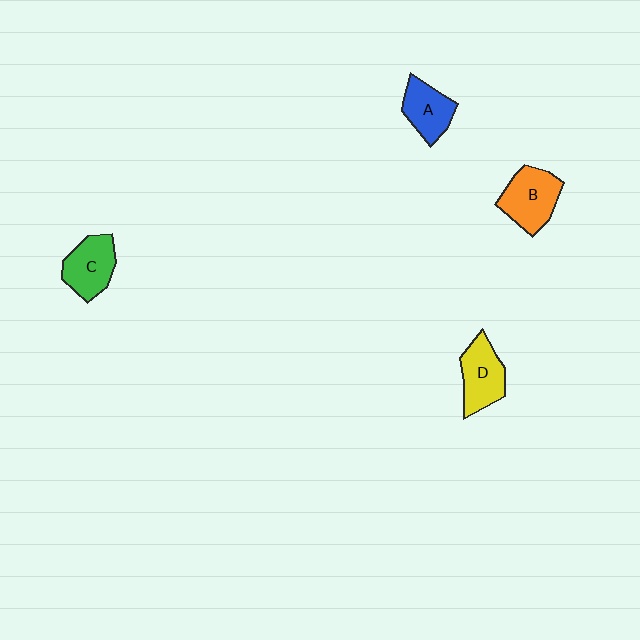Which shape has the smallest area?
Shape A (blue).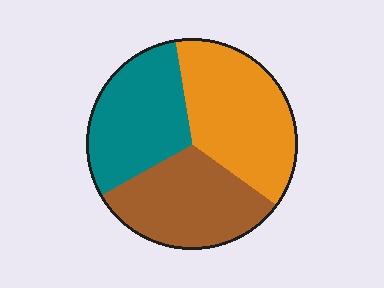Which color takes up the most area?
Orange, at roughly 35%.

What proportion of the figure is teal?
Teal covers around 30% of the figure.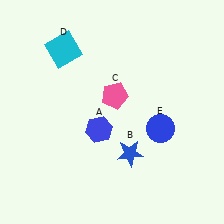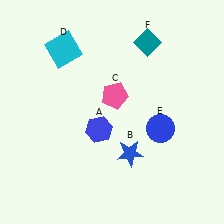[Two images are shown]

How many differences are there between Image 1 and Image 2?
There is 1 difference between the two images.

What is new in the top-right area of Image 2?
A teal diamond (F) was added in the top-right area of Image 2.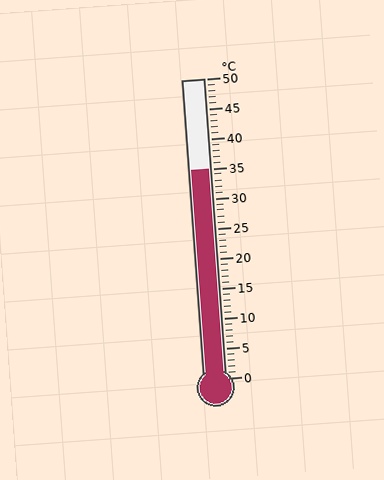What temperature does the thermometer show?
The thermometer shows approximately 35°C.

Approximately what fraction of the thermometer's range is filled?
The thermometer is filled to approximately 70% of its range.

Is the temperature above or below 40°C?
The temperature is below 40°C.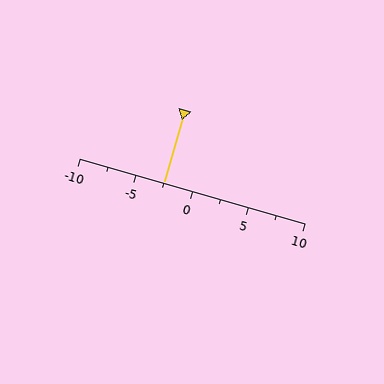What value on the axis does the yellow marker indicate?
The marker indicates approximately -2.5.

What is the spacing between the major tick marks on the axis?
The major ticks are spaced 5 apart.